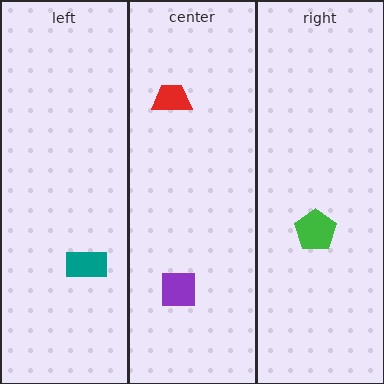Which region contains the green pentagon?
The right region.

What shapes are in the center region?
The purple square, the red trapezoid.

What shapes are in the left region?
The teal rectangle.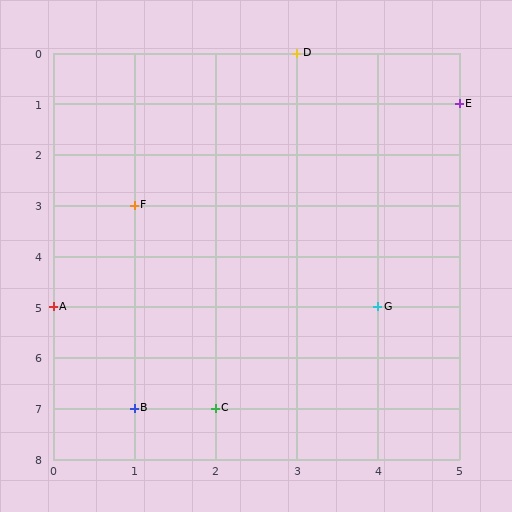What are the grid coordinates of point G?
Point G is at grid coordinates (4, 5).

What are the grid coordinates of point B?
Point B is at grid coordinates (1, 7).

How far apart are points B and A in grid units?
Points B and A are 1 column and 2 rows apart (about 2.2 grid units diagonally).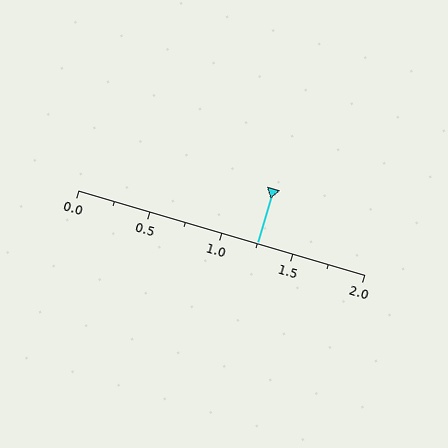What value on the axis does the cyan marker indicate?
The marker indicates approximately 1.25.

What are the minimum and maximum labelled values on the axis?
The axis runs from 0.0 to 2.0.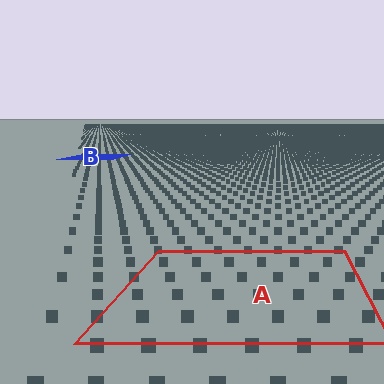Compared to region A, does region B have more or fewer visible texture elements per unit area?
Region B has more texture elements per unit area — they are packed more densely because it is farther away.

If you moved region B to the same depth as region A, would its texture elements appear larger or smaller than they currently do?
They would appear larger. At a closer depth, the same texture elements are projected at a bigger on-screen size.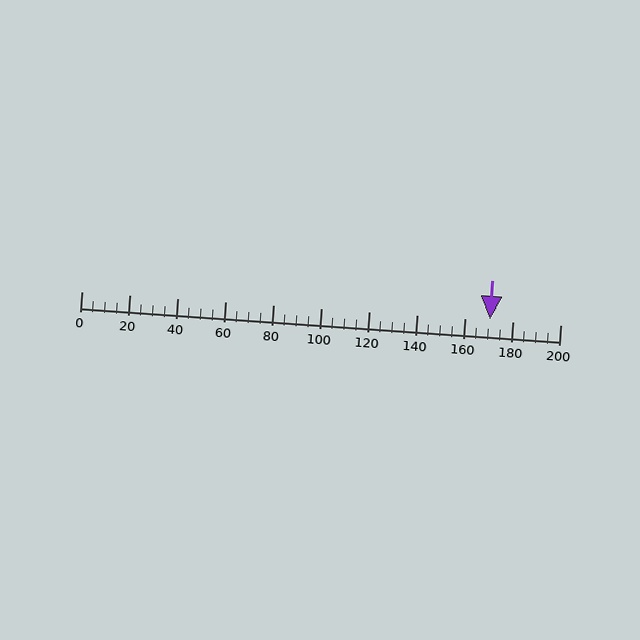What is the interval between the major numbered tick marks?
The major tick marks are spaced 20 units apart.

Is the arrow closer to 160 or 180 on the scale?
The arrow is closer to 180.